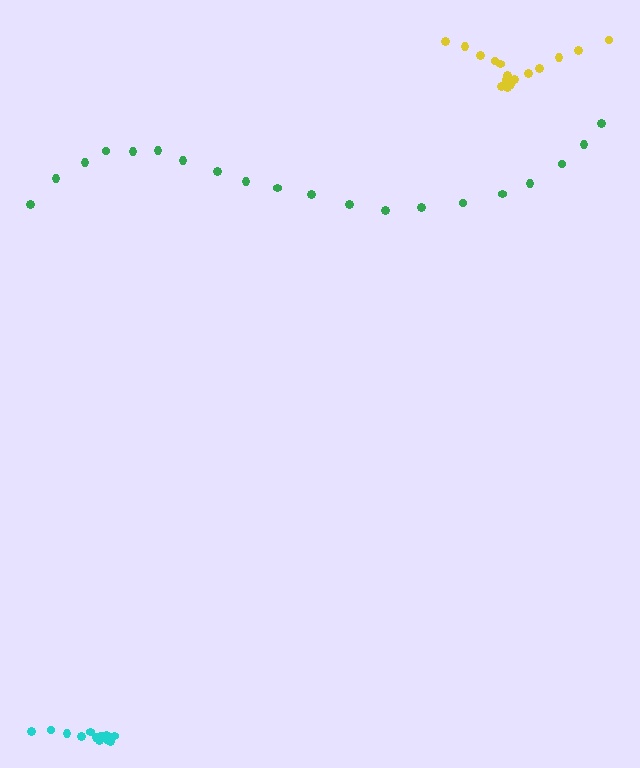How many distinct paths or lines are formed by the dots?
There are 3 distinct paths.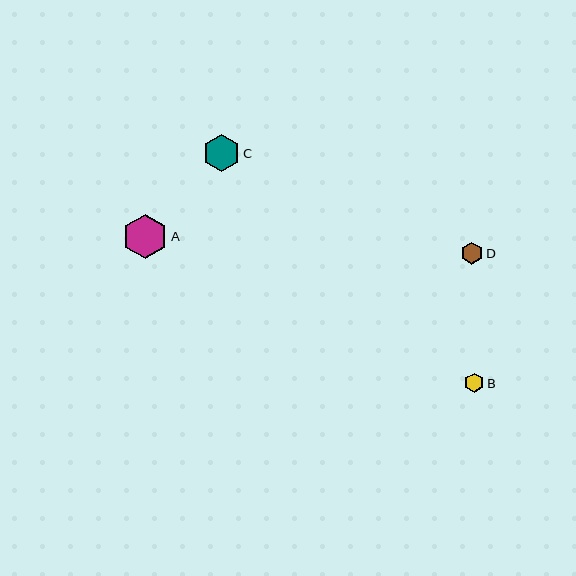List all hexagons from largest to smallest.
From largest to smallest: A, C, D, B.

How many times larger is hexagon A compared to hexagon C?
Hexagon A is approximately 1.2 times the size of hexagon C.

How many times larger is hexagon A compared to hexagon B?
Hexagon A is approximately 2.3 times the size of hexagon B.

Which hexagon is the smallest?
Hexagon B is the smallest with a size of approximately 19 pixels.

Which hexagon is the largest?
Hexagon A is the largest with a size of approximately 45 pixels.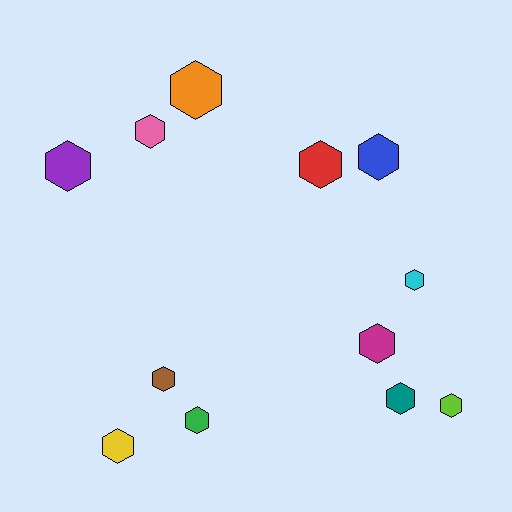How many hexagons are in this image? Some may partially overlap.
There are 12 hexagons.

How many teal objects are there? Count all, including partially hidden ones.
There is 1 teal object.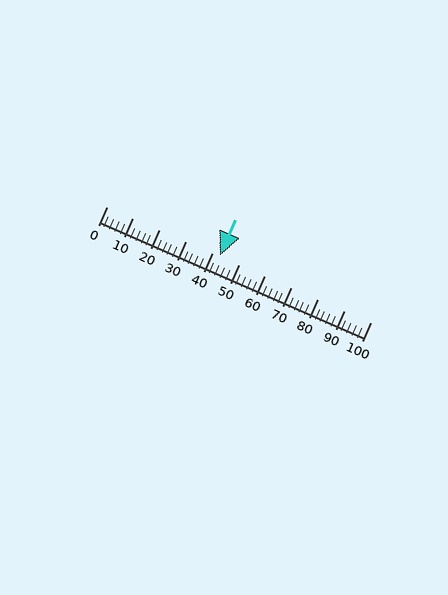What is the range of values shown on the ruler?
The ruler shows values from 0 to 100.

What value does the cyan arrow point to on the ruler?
The cyan arrow points to approximately 43.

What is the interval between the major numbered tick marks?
The major tick marks are spaced 10 units apart.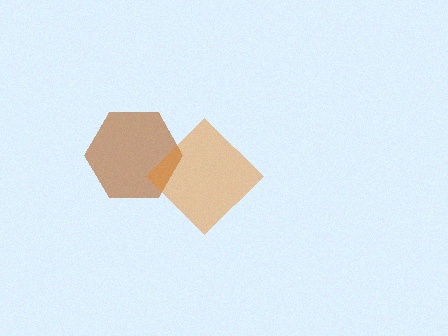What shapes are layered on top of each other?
The layered shapes are: a brown hexagon, an orange diamond.